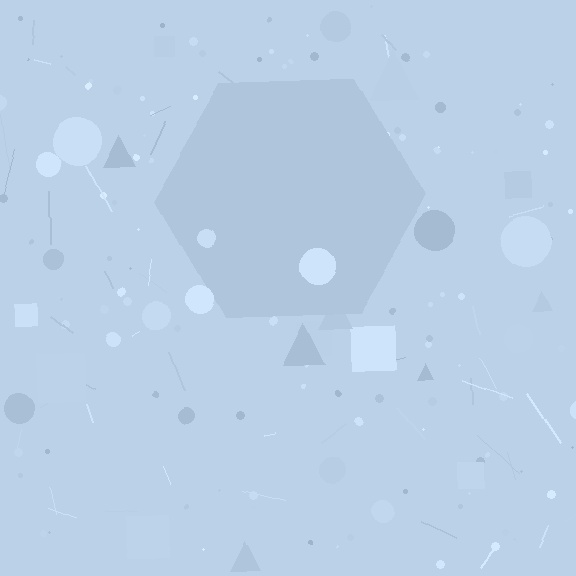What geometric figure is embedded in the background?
A hexagon is embedded in the background.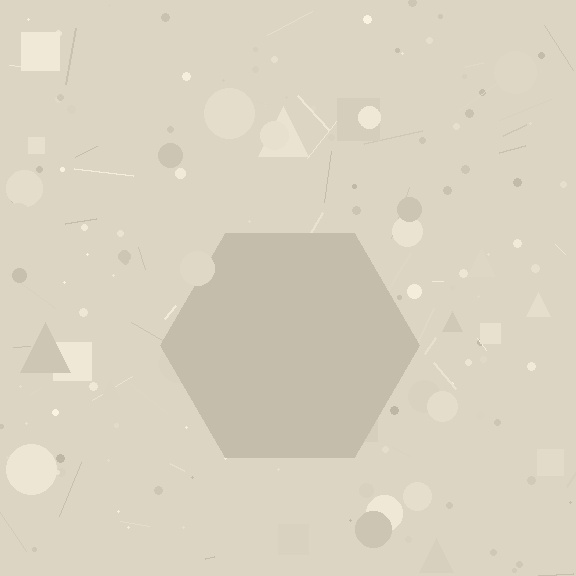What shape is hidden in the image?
A hexagon is hidden in the image.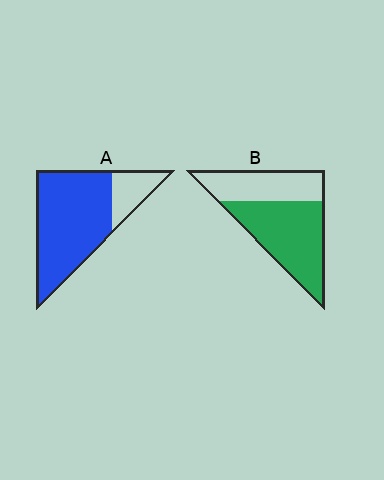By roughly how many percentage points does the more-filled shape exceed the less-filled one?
By roughly 20 percentage points (A over B).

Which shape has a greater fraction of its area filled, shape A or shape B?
Shape A.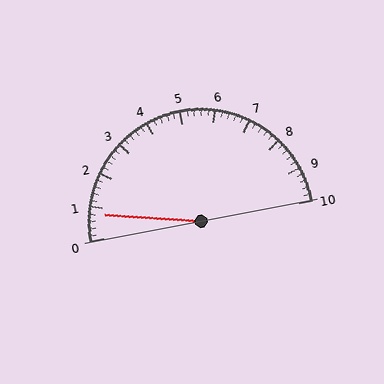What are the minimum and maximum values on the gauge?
The gauge ranges from 0 to 10.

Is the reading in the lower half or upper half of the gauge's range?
The reading is in the lower half of the range (0 to 10).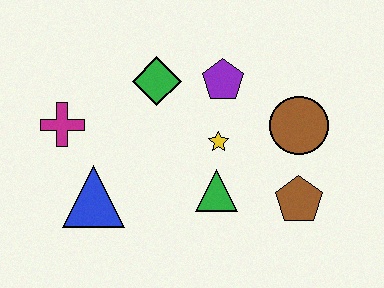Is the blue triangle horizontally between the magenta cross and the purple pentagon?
Yes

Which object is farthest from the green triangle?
The magenta cross is farthest from the green triangle.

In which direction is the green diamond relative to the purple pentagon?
The green diamond is to the left of the purple pentagon.